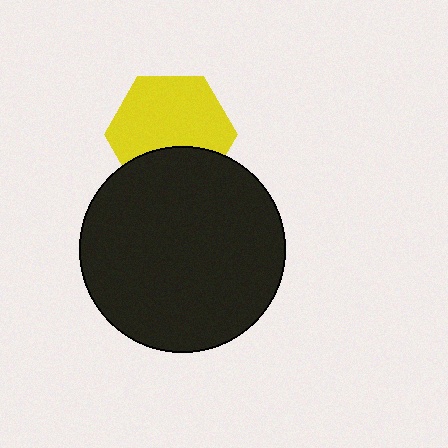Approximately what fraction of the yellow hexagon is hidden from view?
Roughly 32% of the yellow hexagon is hidden behind the black circle.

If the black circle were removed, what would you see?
You would see the complete yellow hexagon.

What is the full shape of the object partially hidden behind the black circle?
The partially hidden object is a yellow hexagon.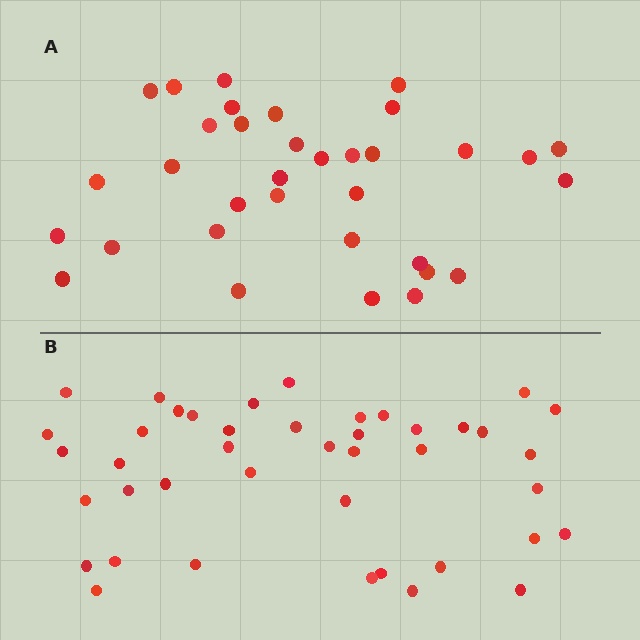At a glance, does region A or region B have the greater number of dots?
Region B (the bottom region) has more dots.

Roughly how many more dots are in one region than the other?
Region B has roughly 8 or so more dots than region A.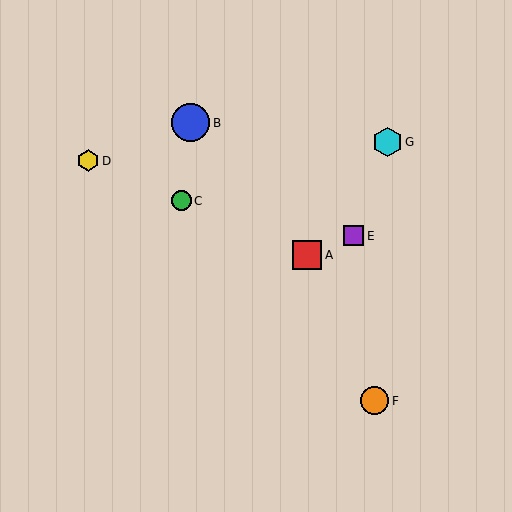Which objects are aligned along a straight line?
Objects A, C, D are aligned along a straight line.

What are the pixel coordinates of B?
Object B is at (191, 123).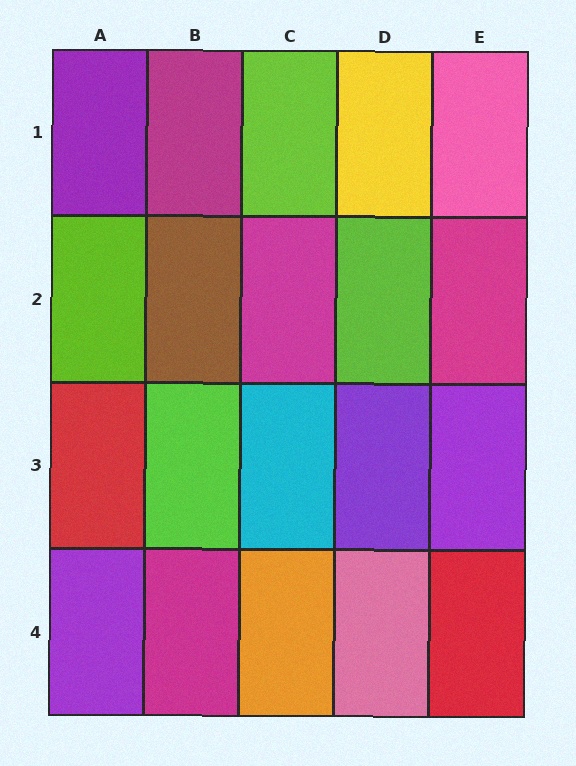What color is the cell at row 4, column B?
Magenta.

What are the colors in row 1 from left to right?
Purple, magenta, lime, yellow, pink.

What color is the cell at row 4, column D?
Pink.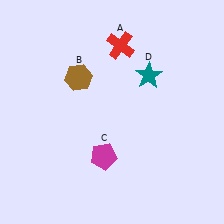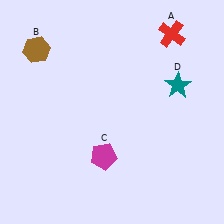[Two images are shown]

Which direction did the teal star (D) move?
The teal star (D) moved right.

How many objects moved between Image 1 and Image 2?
3 objects moved between the two images.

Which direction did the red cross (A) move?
The red cross (A) moved right.